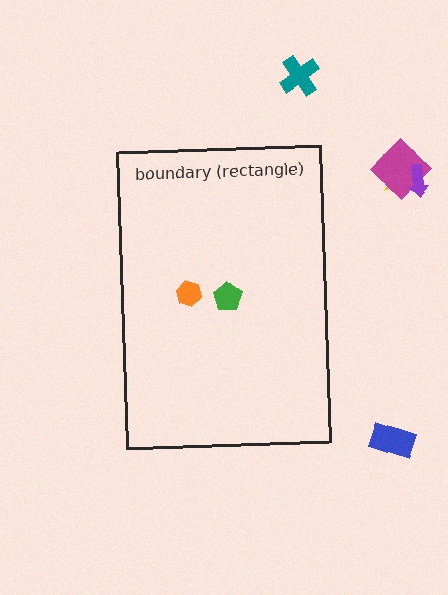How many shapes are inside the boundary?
2 inside, 5 outside.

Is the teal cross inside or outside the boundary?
Outside.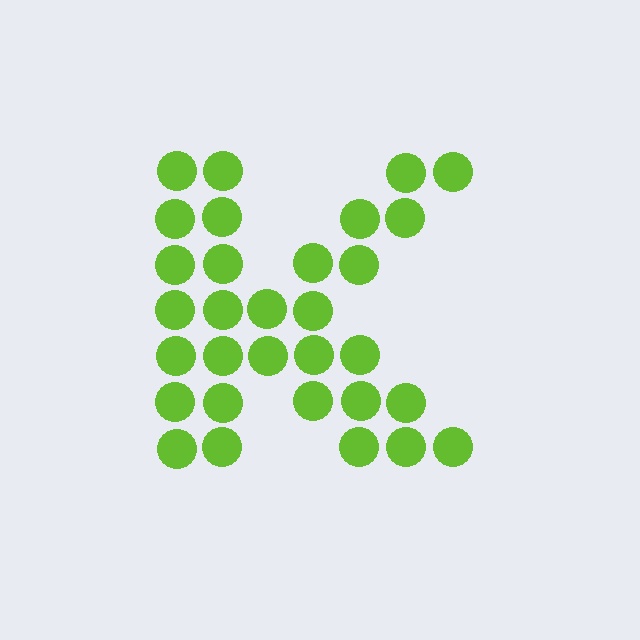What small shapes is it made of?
It is made of small circles.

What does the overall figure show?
The overall figure shows the letter K.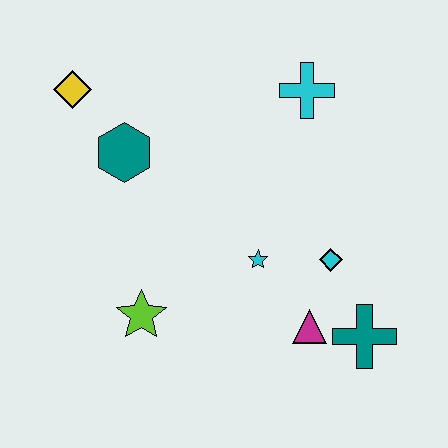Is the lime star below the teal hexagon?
Yes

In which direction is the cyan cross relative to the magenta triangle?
The cyan cross is above the magenta triangle.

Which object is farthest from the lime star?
The cyan cross is farthest from the lime star.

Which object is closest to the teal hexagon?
The yellow diamond is closest to the teal hexagon.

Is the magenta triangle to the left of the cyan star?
No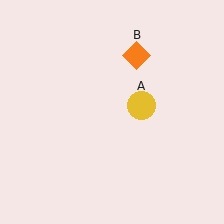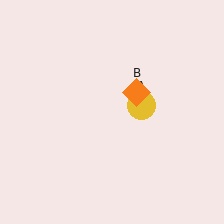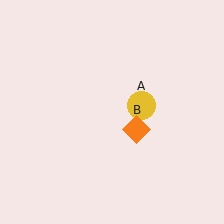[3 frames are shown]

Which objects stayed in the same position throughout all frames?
Yellow circle (object A) remained stationary.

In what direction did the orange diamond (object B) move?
The orange diamond (object B) moved down.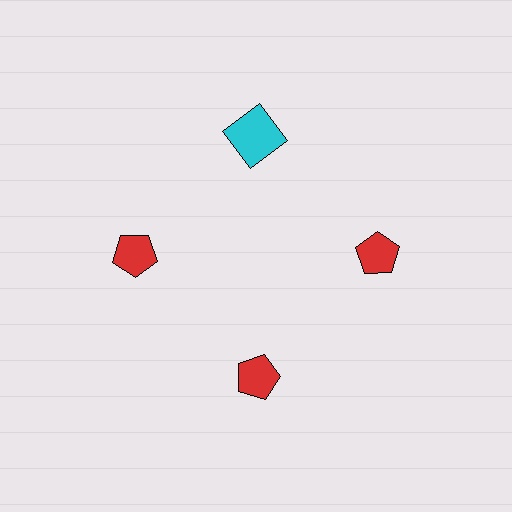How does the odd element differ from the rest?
It differs in both color (cyan instead of red) and shape (square instead of pentagon).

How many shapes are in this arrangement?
There are 4 shapes arranged in a ring pattern.